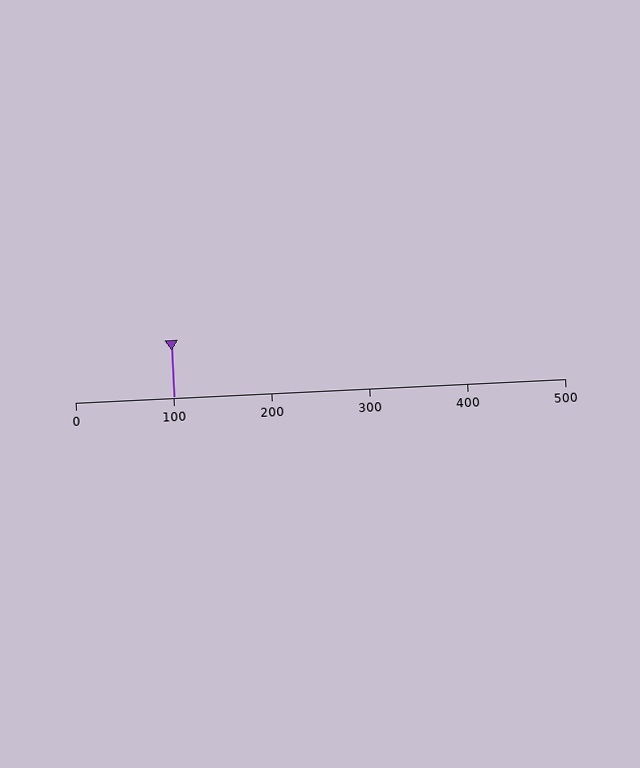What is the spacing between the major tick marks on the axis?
The major ticks are spaced 100 apart.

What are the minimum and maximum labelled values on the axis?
The axis runs from 0 to 500.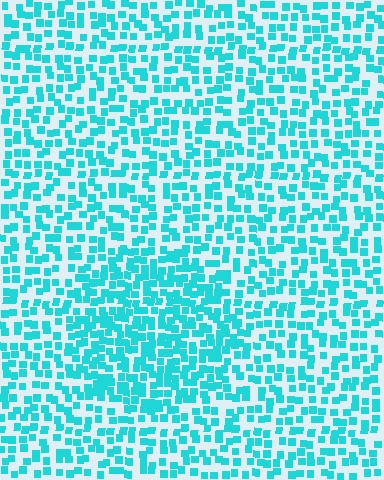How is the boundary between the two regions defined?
The boundary is defined by a change in element density (approximately 1.6x ratio). All elements are the same color, size, and shape.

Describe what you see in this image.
The image contains small cyan elements arranged at two different densities. A circle-shaped region is visible where the elements are more densely packed than the surrounding area.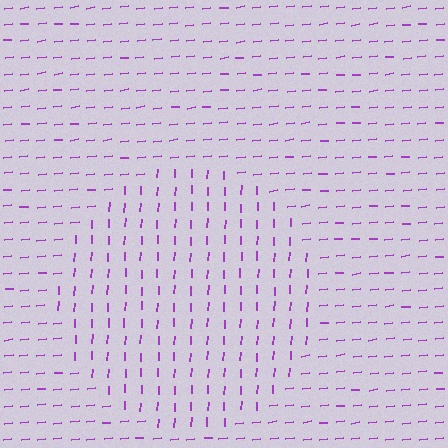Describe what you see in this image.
The image is filled with small purple line segments. A circle region in the image has lines oriented differently from the surrounding lines, creating a visible texture boundary.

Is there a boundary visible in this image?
Yes, there is a texture boundary formed by a change in line orientation.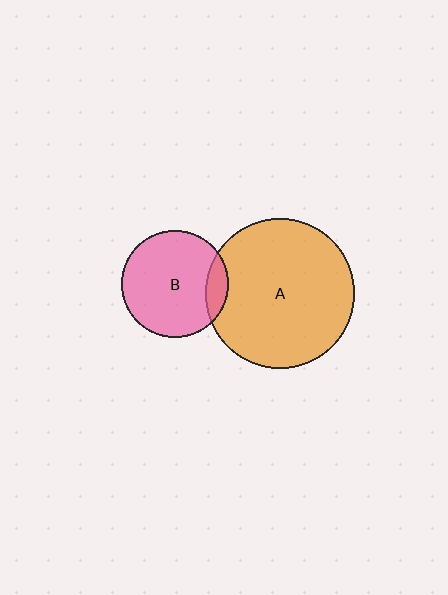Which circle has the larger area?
Circle A (orange).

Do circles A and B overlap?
Yes.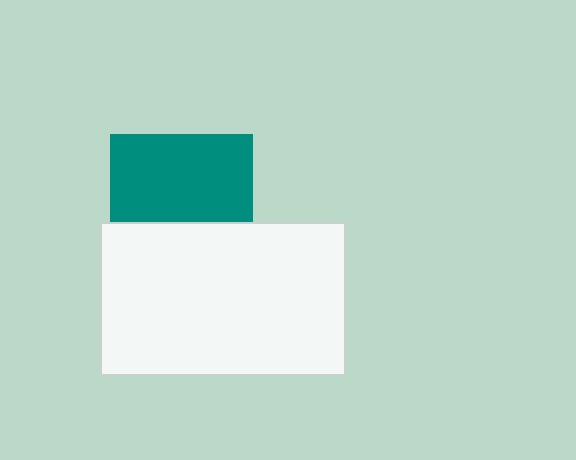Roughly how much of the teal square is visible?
About half of it is visible (roughly 61%).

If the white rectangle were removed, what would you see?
You would see the complete teal square.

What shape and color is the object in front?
The object in front is a white rectangle.